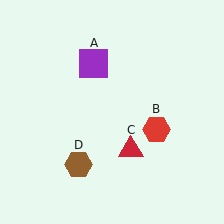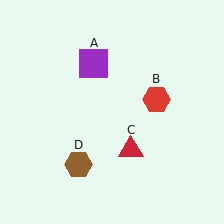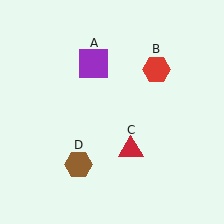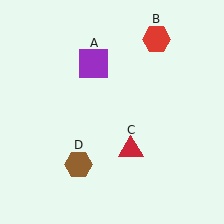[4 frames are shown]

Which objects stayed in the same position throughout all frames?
Purple square (object A) and red triangle (object C) and brown hexagon (object D) remained stationary.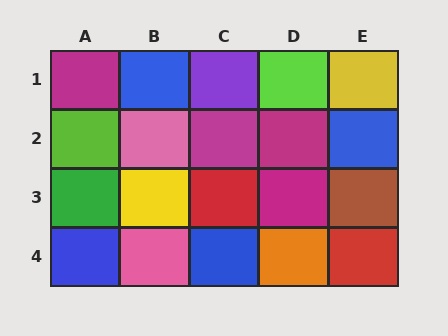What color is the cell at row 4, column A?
Blue.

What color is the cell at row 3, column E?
Brown.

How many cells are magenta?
4 cells are magenta.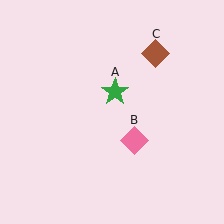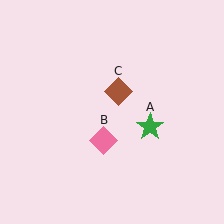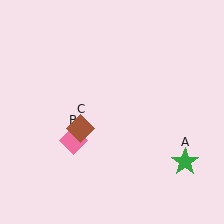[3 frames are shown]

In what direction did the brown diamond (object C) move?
The brown diamond (object C) moved down and to the left.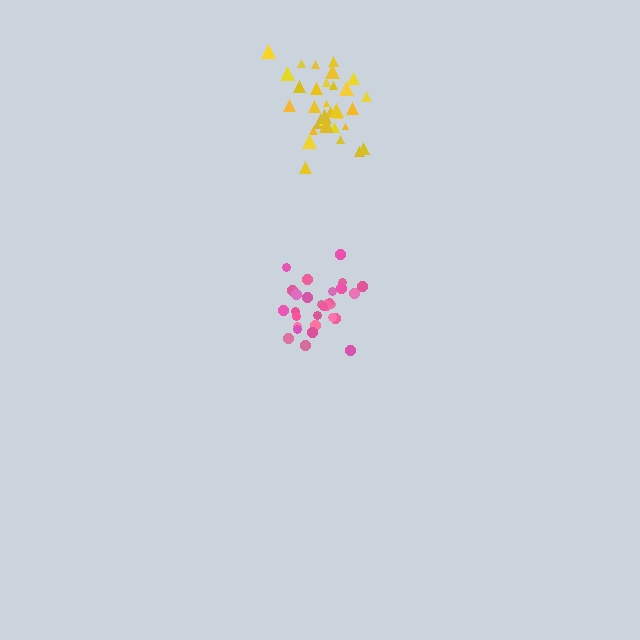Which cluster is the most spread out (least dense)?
Pink.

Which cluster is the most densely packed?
Yellow.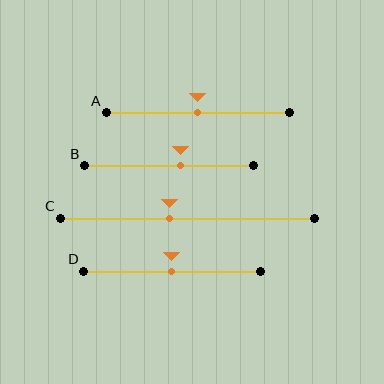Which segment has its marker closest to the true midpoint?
Segment A has its marker closest to the true midpoint.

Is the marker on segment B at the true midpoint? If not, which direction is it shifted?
No, the marker on segment B is shifted to the right by about 7% of the segment length.